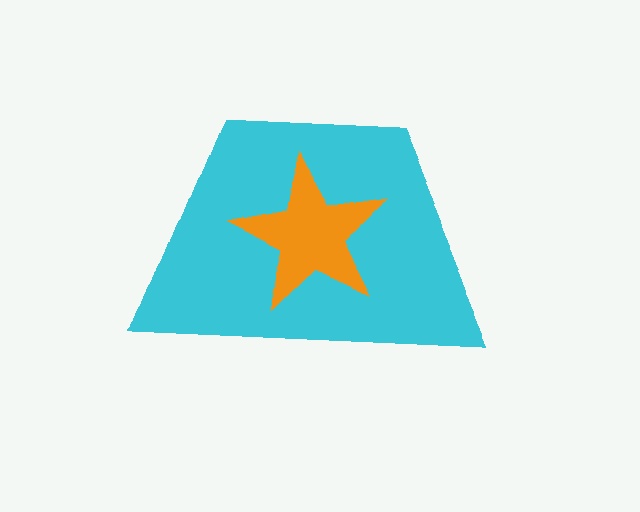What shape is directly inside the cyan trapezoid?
The orange star.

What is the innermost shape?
The orange star.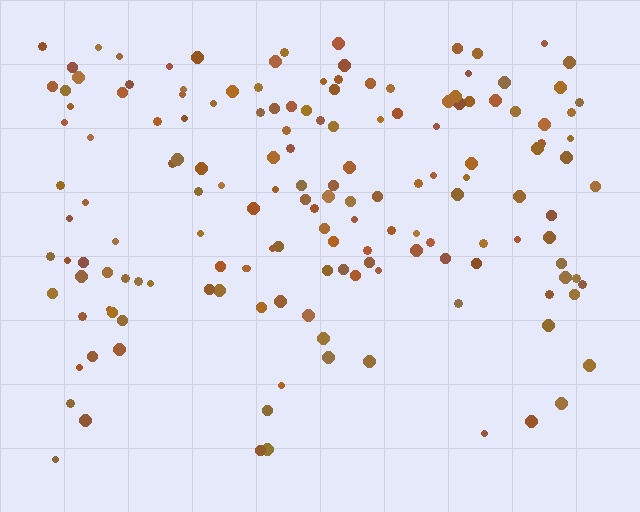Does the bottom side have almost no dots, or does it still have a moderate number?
Still a moderate number, just noticeably fewer than the top.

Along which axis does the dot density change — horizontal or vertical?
Vertical.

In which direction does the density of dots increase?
From bottom to top, with the top side densest.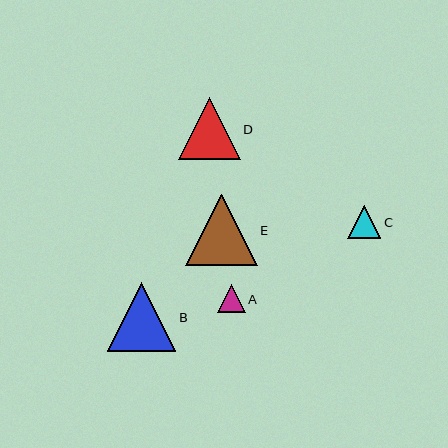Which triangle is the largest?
Triangle E is the largest with a size of approximately 71 pixels.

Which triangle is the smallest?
Triangle A is the smallest with a size of approximately 28 pixels.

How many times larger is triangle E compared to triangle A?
Triangle E is approximately 2.6 times the size of triangle A.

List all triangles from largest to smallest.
From largest to smallest: E, B, D, C, A.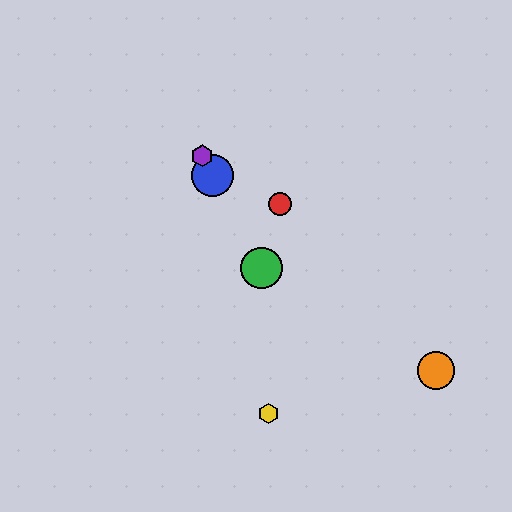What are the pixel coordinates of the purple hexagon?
The purple hexagon is at (202, 156).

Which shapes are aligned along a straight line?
The blue circle, the green circle, the purple hexagon are aligned along a straight line.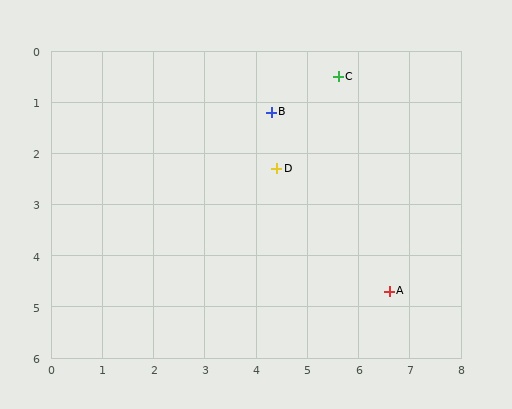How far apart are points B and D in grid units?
Points B and D are about 1.1 grid units apart.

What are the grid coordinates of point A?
Point A is at approximately (6.6, 4.7).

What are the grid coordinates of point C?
Point C is at approximately (5.6, 0.5).